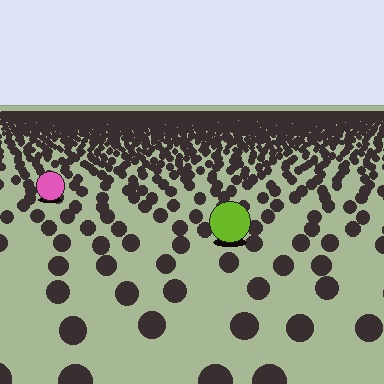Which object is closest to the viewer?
The lime circle is closest. The texture marks near it are larger and more spread out.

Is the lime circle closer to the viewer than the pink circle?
Yes. The lime circle is closer — you can tell from the texture gradient: the ground texture is coarser near it.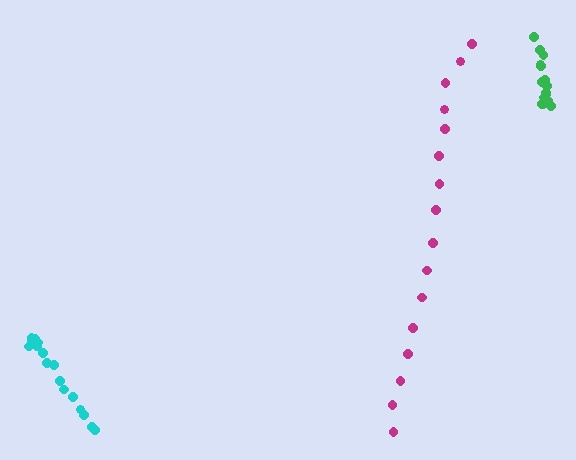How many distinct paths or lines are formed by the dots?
There are 3 distinct paths.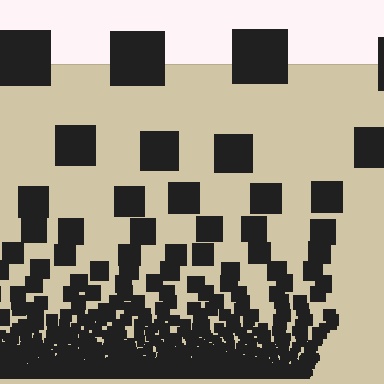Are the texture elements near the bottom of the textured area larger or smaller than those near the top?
Smaller. The gradient is inverted — elements near the bottom are smaller and denser.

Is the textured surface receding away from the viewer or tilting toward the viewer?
The surface appears to tilt toward the viewer. Texture elements get larger and sparser toward the top.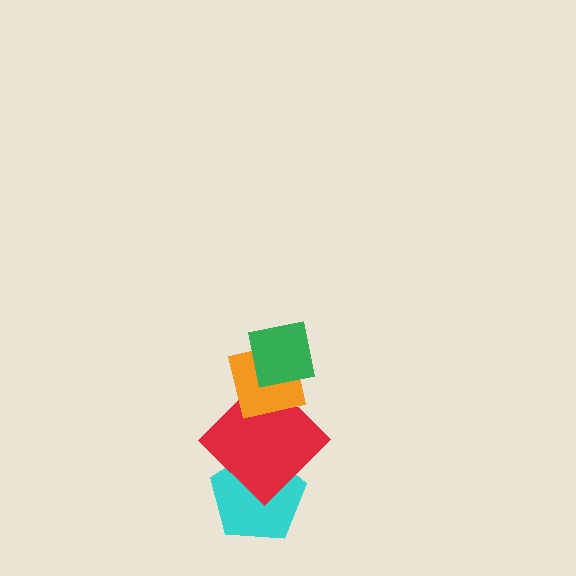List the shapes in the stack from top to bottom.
From top to bottom: the green square, the orange square, the red diamond, the cyan pentagon.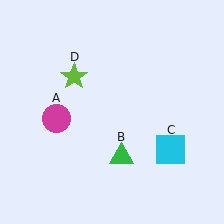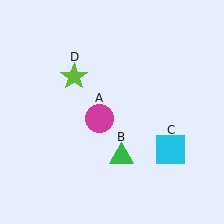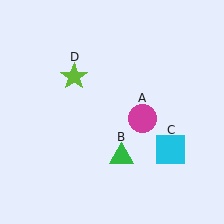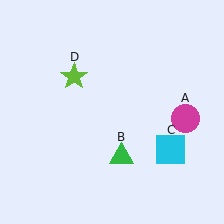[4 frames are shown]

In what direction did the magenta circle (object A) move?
The magenta circle (object A) moved right.